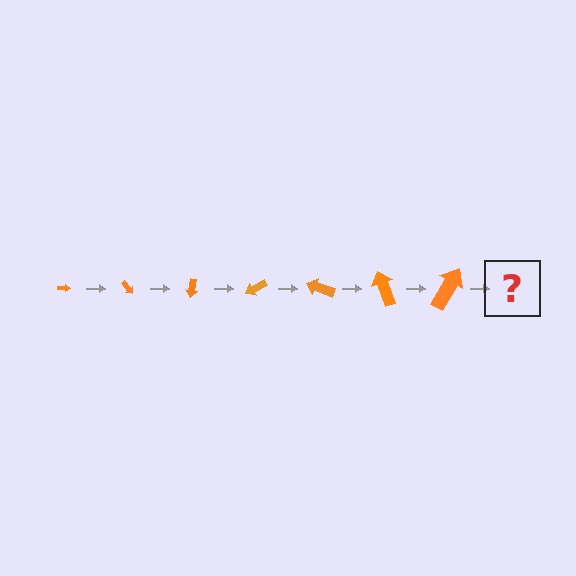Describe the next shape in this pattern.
It should be an arrow, larger than the previous one and rotated 350 degrees from the start.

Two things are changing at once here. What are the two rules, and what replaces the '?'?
The two rules are that the arrow grows larger each step and it rotates 50 degrees each step. The '?' should be an arrow, larger than the previous one and rotated 350 degrees from the start.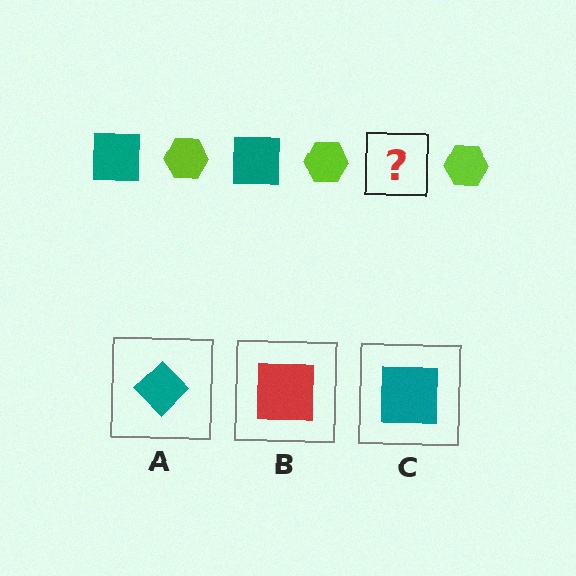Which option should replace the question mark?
Option C.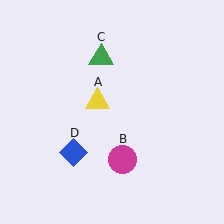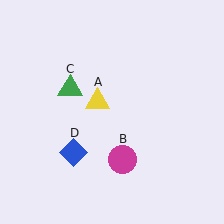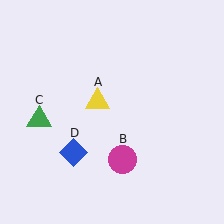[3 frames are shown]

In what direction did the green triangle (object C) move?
The green triangle (object C) moved down and to the left.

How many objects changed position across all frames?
1 object changed position: green triangle (object C).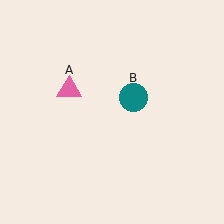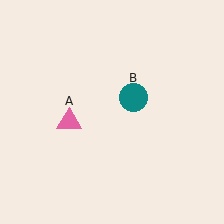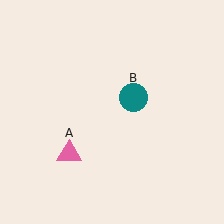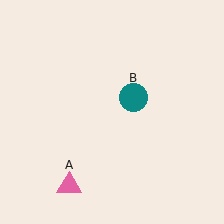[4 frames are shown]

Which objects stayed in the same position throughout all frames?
Teal circle (object B) remained stationary.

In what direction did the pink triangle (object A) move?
The pink triangle (object A) moved down.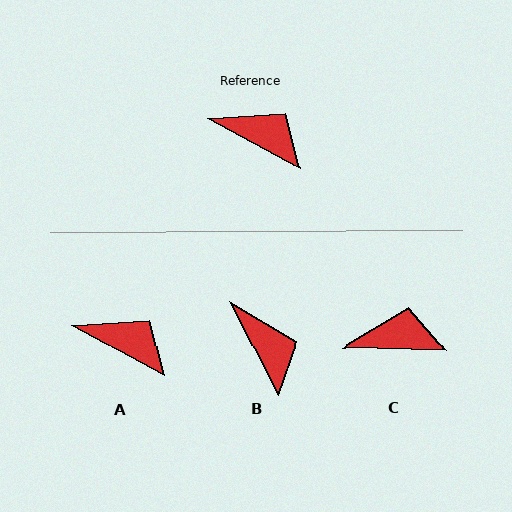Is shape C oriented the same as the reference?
No, it is off by about 27 degrees.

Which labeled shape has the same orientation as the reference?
A.